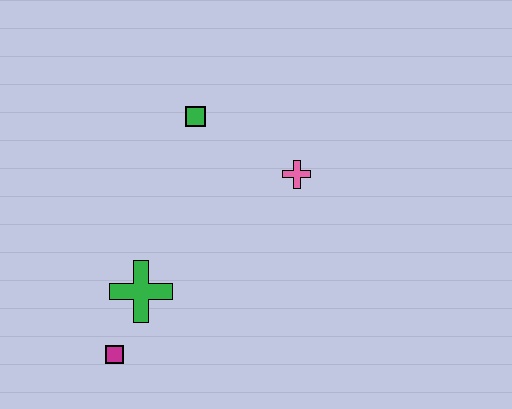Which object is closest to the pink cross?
The green square is closest to the pink cross.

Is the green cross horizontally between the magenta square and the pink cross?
Yes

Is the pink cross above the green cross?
Yes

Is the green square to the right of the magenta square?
Yes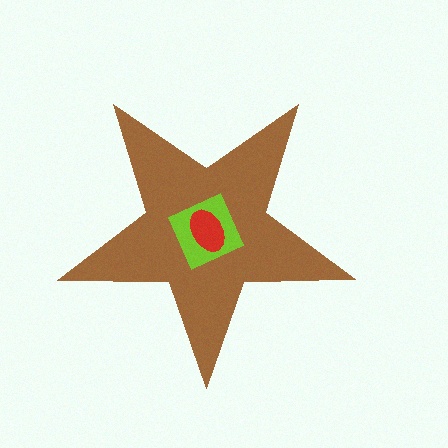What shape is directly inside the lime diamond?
The red ellipse.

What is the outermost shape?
The brown star.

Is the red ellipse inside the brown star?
Yes.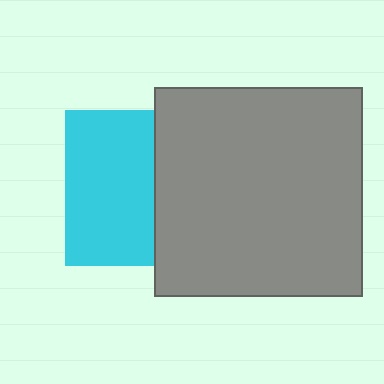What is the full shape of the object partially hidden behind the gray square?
The partially hidden object is a cyan square.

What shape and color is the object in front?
The object in front is a gray square.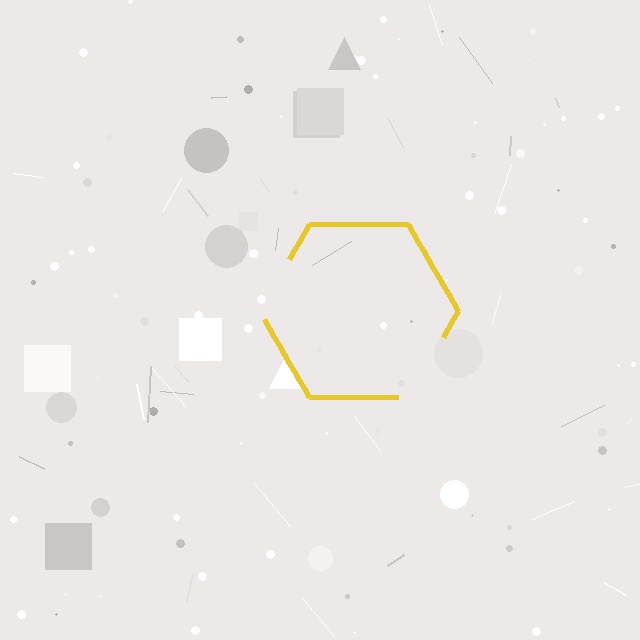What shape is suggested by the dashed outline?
The dashed outline suggests a hexagon.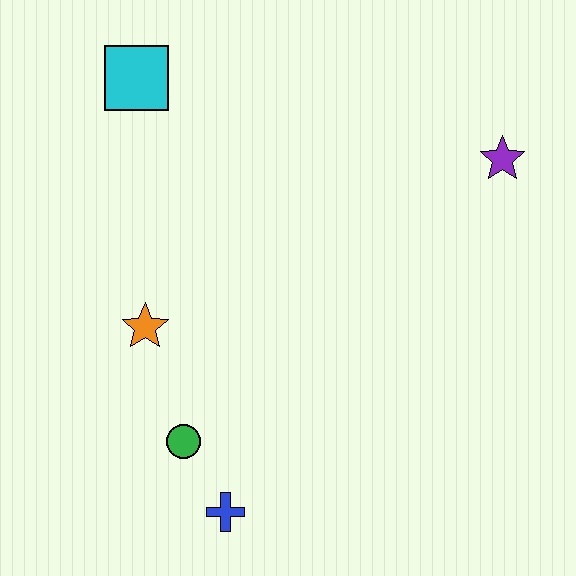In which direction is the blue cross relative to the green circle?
The blue cross is below the green circle.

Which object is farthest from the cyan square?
The blue cross is farthest from the cyan square.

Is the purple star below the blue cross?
No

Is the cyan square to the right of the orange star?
No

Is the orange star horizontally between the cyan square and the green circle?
Yes